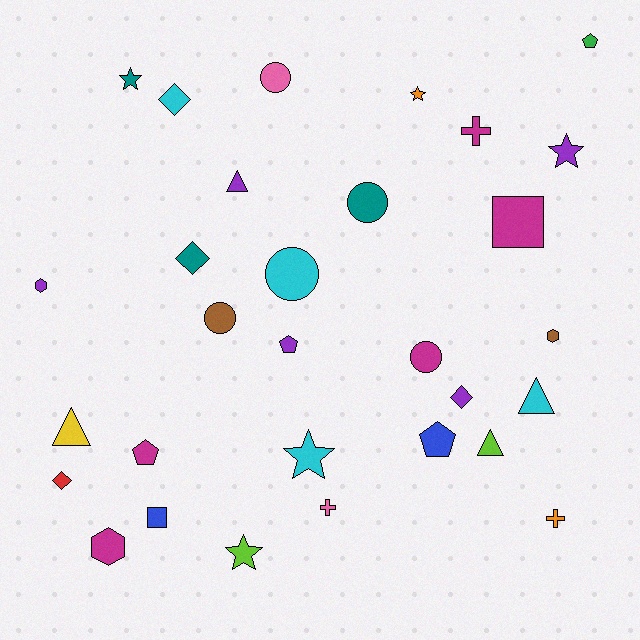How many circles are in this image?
There are 5 circles.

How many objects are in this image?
There are 30 objects.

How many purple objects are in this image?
There are 5 purple objects.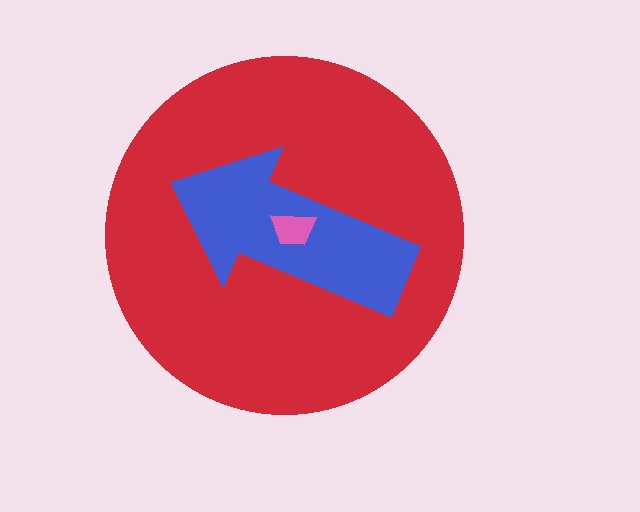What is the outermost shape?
The red circle.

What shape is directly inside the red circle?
The blue arrow.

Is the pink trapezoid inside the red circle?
Yes.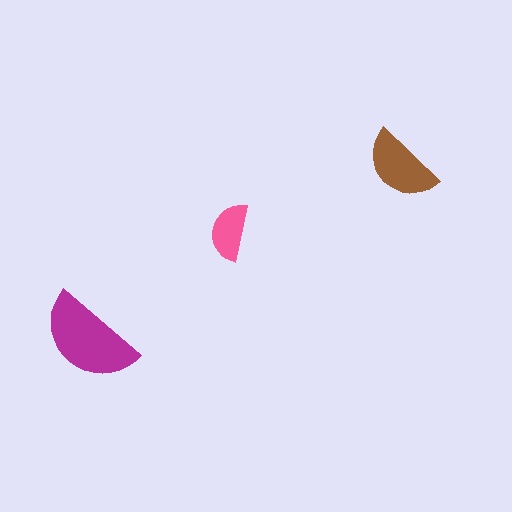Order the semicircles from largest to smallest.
the magenta one, the brown one, the pink one.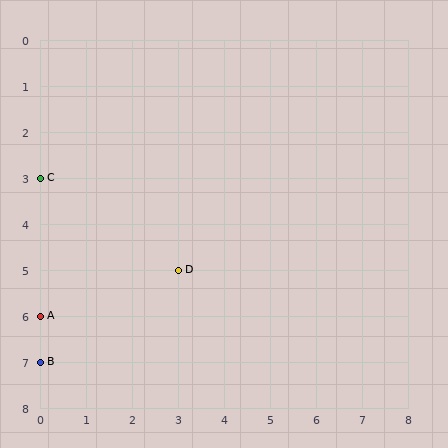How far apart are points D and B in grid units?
Points D and B are 3 columns and 2 rows apart (about 3.6 grid units diagonally).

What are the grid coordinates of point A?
Point A is at grid coordinates (0, 6).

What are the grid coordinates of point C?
Point C is at grid coordinates (0, 3).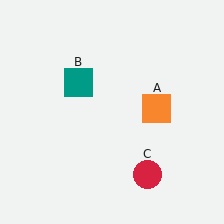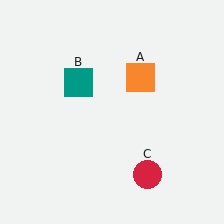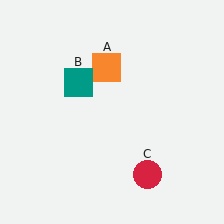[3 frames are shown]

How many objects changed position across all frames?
1 object changed position: orange square (object A).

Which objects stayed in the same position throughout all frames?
Teal square (object B) and red circle (object C) remained stationary.